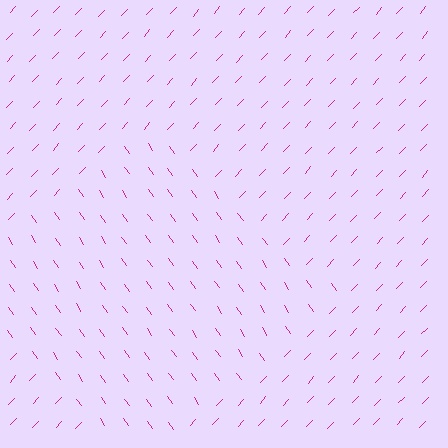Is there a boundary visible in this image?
Yes, there is a texture boundary formed by a change in line orientation.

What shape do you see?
I see a diamond.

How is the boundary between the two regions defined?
The boundary is defined purely by a change in line orientation (approximately 77 degrees difference). All lines are the same color and thickness.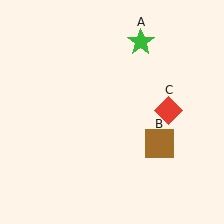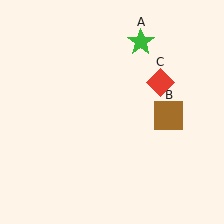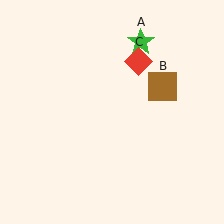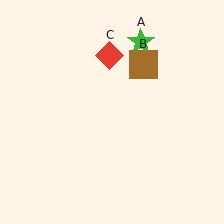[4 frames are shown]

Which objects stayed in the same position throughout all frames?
Green star (object A) remained stationary.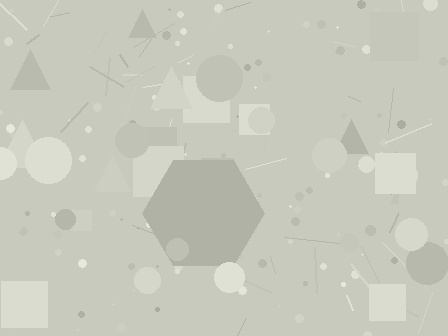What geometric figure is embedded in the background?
A hexagon is embedded in the background.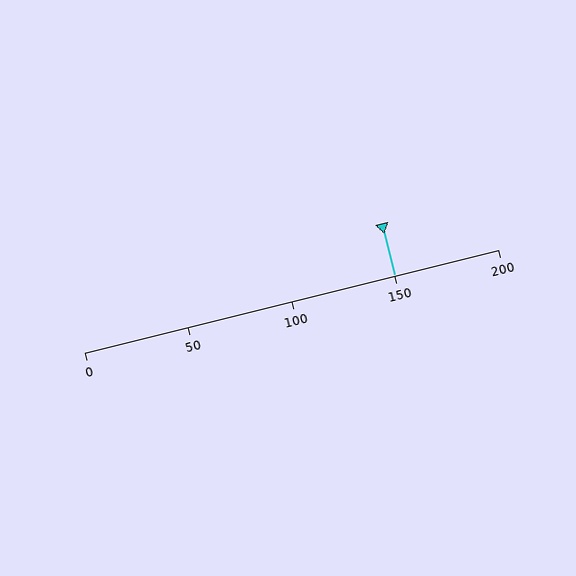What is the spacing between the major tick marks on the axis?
The major ticks are spaced 50 apart.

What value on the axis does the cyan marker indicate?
The marker indicates approximately 150.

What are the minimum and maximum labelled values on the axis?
The axis runs from 0 to 200.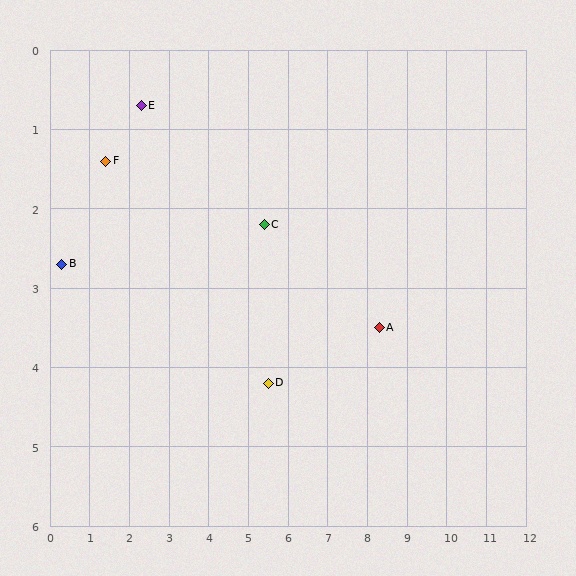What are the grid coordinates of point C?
Point C is at approximately (5.4, 2.2).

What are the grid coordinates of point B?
Point B is at approximately (0.3, 2.7).